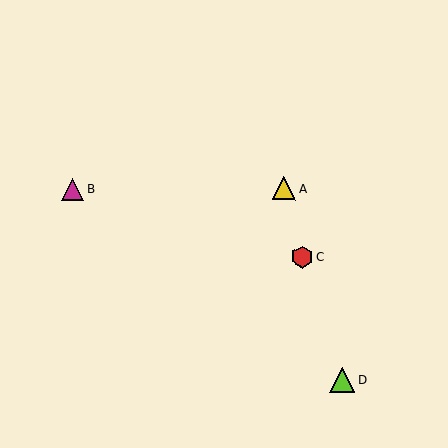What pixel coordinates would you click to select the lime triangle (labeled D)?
Click at (342, 380) to select the lime triangle D.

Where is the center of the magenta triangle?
The center of the magenta triangle is at (73, 189).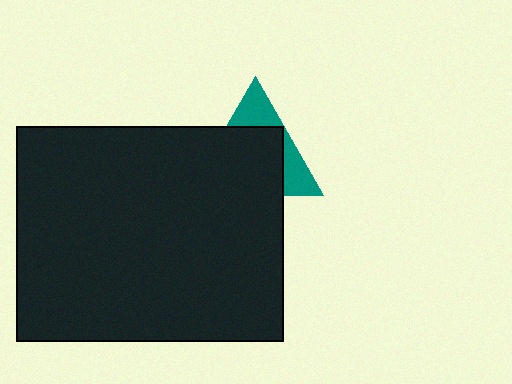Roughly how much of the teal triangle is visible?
A small part of it is visible (roughly 35%).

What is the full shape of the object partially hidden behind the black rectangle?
The partially hidden object is a teal triangle.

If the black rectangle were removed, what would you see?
You would see the complete teal triangle.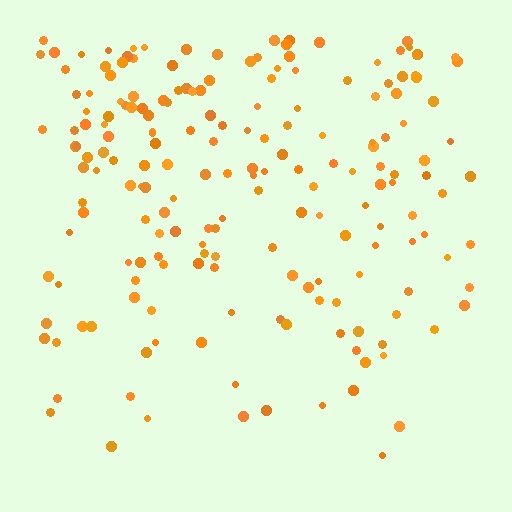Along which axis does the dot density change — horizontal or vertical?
Vertical.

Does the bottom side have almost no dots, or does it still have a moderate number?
Still a moderate number, just noticeably fewer than the top.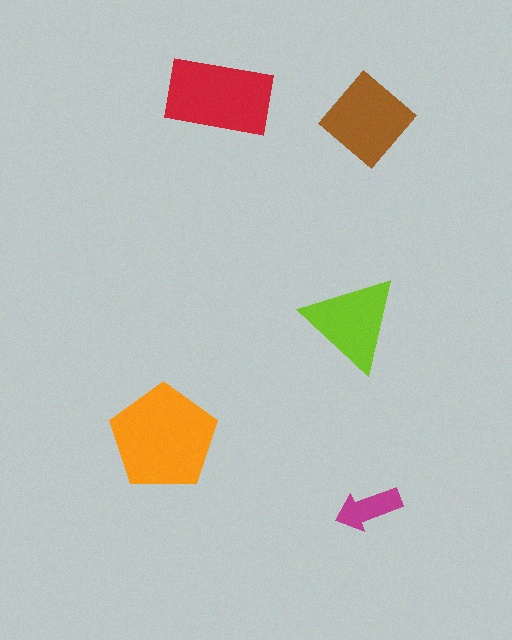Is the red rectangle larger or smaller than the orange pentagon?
Smaller.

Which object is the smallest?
The magenta arrow.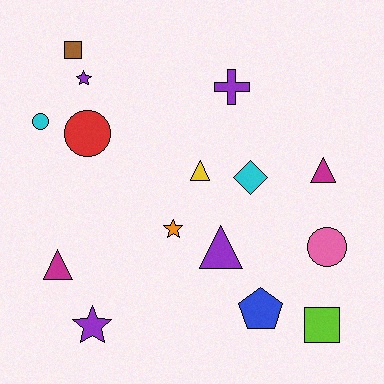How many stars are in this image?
There are 3 stars.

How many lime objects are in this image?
There is 1 lime object.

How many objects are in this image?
There are 15 objects.